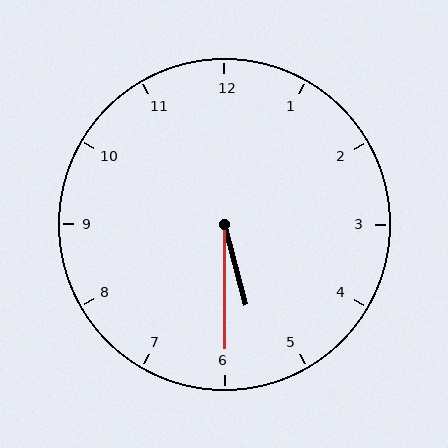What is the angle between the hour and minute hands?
Approximately 15 degrees.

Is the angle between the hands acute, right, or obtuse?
It is acute.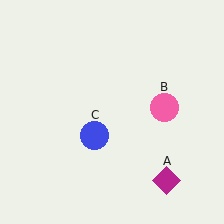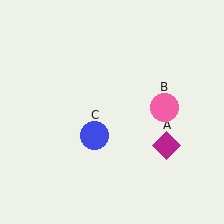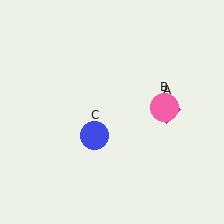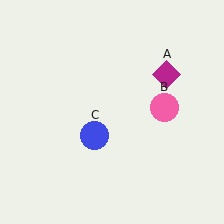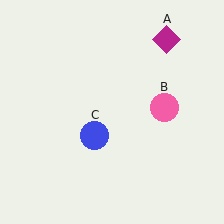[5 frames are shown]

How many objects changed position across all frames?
1 object changed position: magenta diamond (object A).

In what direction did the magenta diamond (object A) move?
The magenta diamond (object A) moved up.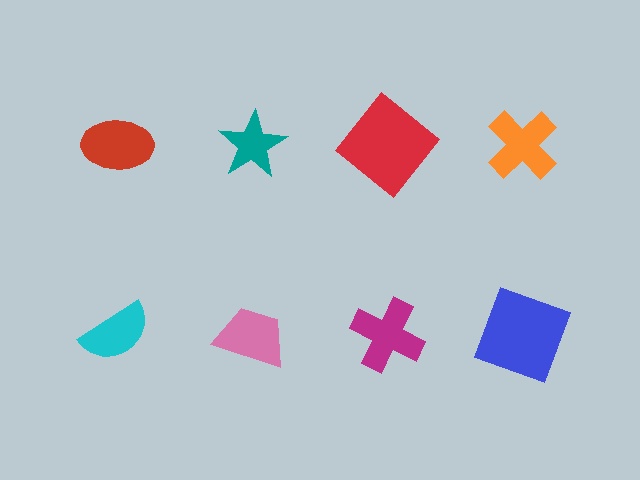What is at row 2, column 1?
A cyan semicircle.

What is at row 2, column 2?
A pink trapezoid.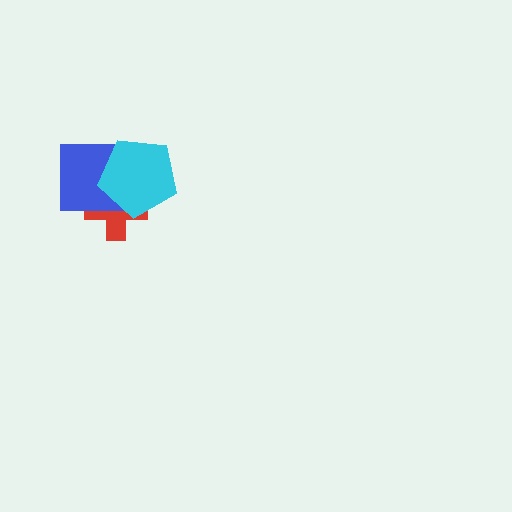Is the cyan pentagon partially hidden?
No, no other shape covers it.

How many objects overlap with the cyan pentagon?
2 objects overlap with the cyan pentagon.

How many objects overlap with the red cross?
2 objects overlap with the red cross.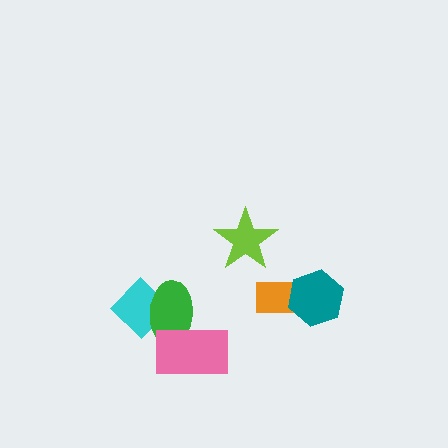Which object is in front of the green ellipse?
The pink rectangle is in front of the green ellipse.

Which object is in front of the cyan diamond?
The green ellipse is in front of the cyan diamond.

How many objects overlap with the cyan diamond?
1 object overlaps with the cyan diamond.